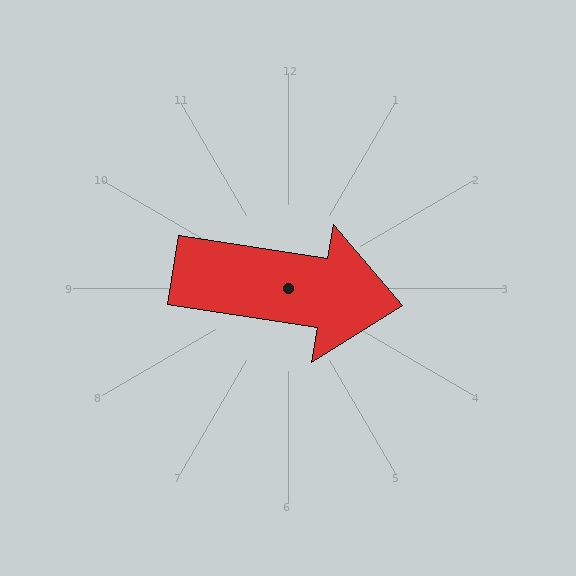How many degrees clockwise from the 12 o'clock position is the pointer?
Approximately 99 degrees.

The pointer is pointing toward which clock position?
Roughly 3 o'clock.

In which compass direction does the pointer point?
East.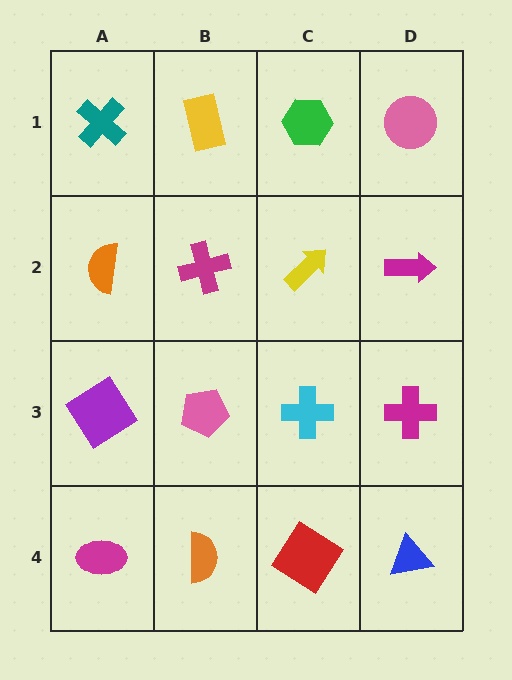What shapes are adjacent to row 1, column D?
A magenta arrow (row 2, column D), a green hexagon (row 1, column C).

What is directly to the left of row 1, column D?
A green hexagon.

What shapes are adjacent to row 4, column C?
A cyan cross (row 3, column C), an orange semicircle (row 4, column B), a blue triangle (row 4, column D).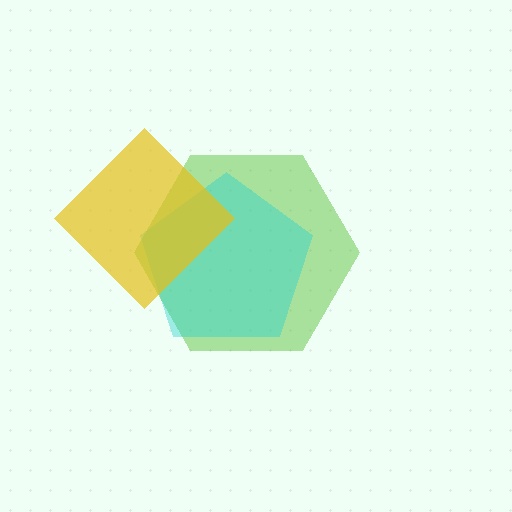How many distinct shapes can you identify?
There are 3 distinct shapes: a lime hexagon, a cyan pentagon, a yellow diamond.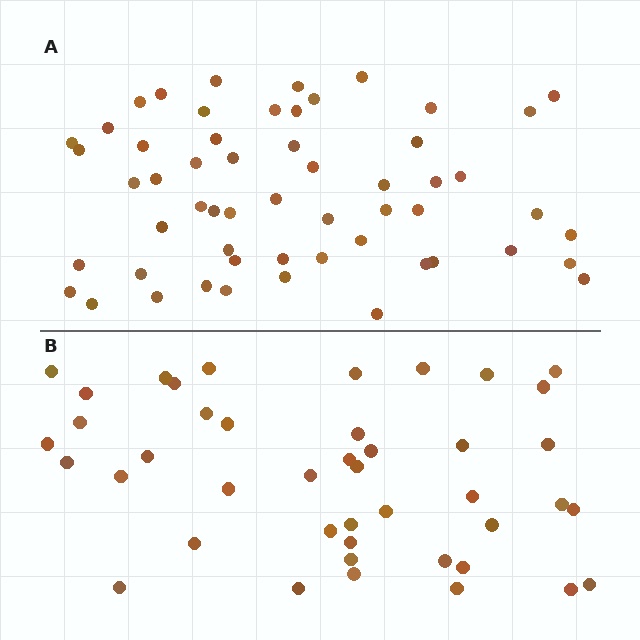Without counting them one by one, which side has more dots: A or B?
Region A (the top region) has more dots.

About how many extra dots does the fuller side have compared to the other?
Region A has approximately 15 more dots than region B.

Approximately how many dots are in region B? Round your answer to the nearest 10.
About 40 dots. (The exact count is 43, which rounds to 40.)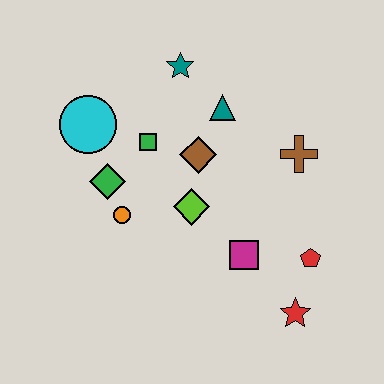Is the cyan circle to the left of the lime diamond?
Yes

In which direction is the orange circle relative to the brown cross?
The orange circle is to the left of the brown cross.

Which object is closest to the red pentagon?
The red star is closest to the red pentagon.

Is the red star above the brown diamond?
No